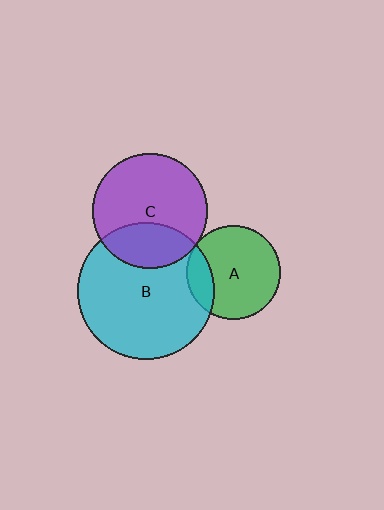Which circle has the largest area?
Circle B (cyan).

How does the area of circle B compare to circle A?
Approximately 2.1 times.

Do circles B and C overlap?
Yes.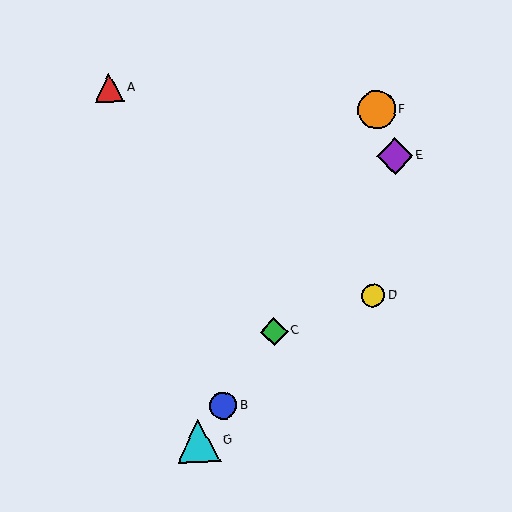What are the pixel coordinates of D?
Object D is at (373, 296).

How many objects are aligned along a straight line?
4 objects (B, C, E, G) are aligned along a straight line.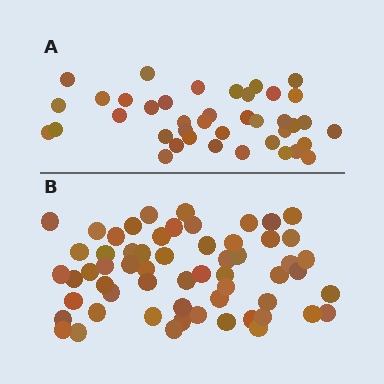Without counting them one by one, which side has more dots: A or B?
Region B (the bottom region) has more dots.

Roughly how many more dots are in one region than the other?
Region B has approximately 20 more dots than region A.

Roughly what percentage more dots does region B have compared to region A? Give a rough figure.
About 50% more.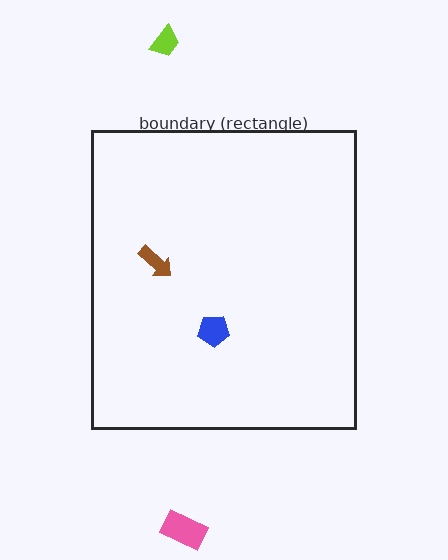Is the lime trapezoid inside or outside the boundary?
Outside.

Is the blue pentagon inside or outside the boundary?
Inside.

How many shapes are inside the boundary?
2 inside, 2 outside.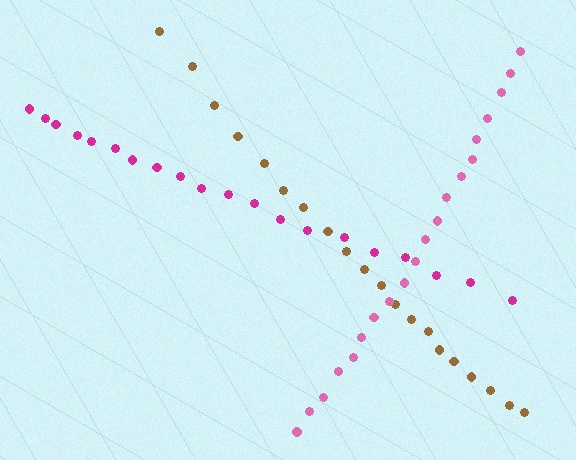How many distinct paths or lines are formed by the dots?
There are 3 distinct paths.